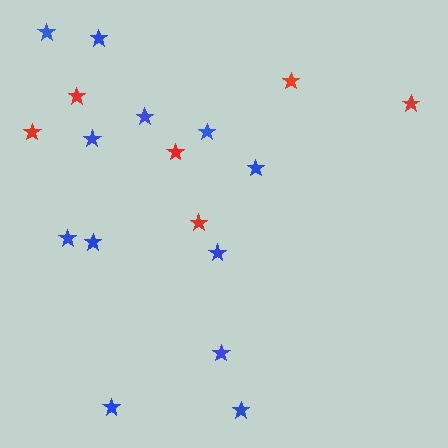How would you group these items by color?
There are 2 groups: one group of blue stars (12) and one group of red stars (6).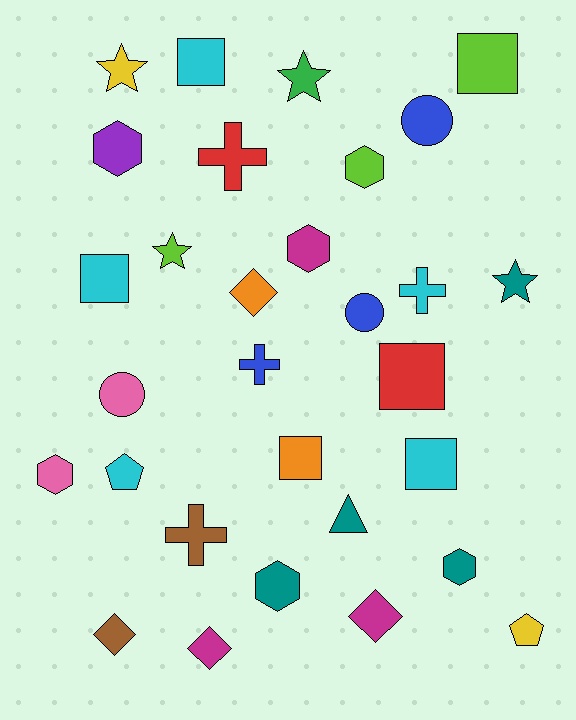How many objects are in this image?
There are 30 objects.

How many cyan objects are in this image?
There are 5 cyan objects.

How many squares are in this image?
There are 6 squares.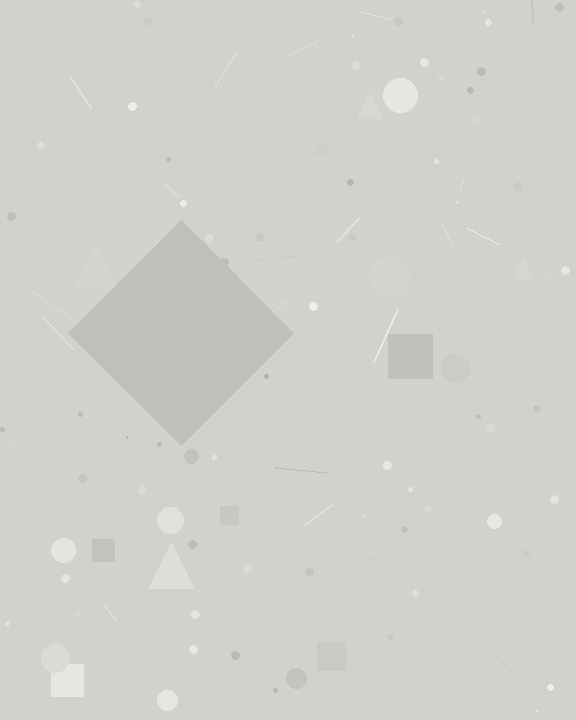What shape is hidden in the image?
A diamond is hidden in the image.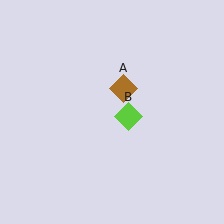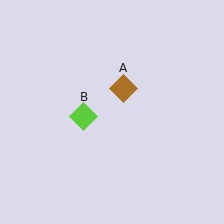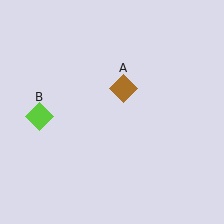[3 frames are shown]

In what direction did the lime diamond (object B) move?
The lime diamond (object B) moved left.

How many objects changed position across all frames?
1 object changed position: lime diamond (object B).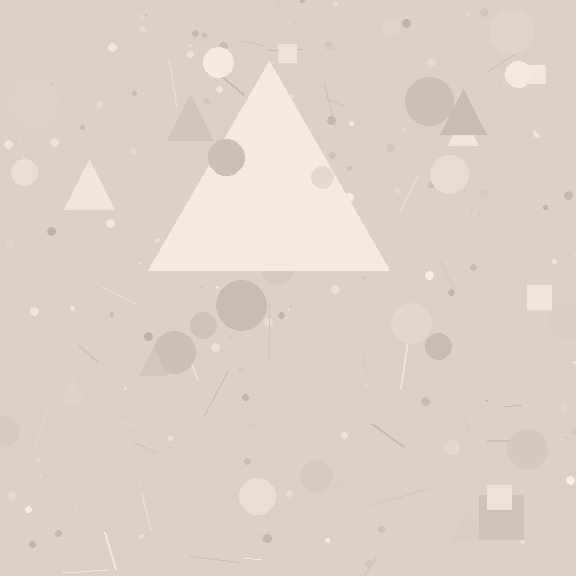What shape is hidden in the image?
A triangle is hidden in the image.